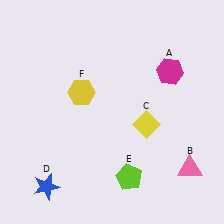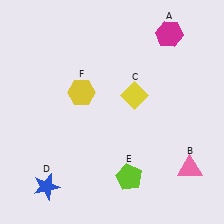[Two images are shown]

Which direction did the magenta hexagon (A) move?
The magenta hexagon (A) moved up.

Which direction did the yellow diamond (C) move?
The yellow diamond (C) moved up.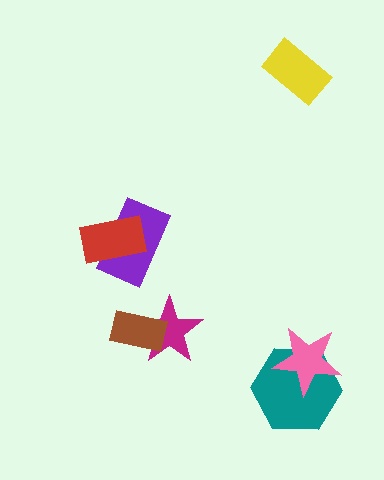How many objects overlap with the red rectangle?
1 object overlaps with the red rectangle.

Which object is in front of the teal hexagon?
The pink star is in front of the teal hexagon.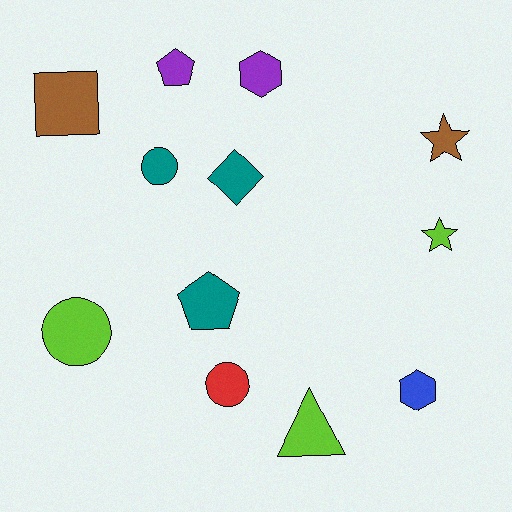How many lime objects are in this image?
There are 3 lime objects.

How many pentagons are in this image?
There are 2 pentagons.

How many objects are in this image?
There are 12 objects.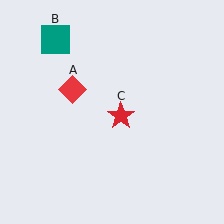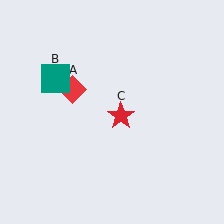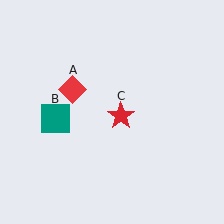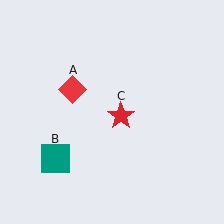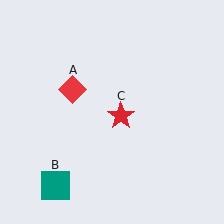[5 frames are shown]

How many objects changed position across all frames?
1 object changed position: teal square (object B).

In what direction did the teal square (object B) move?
The teal square (object B) moved down.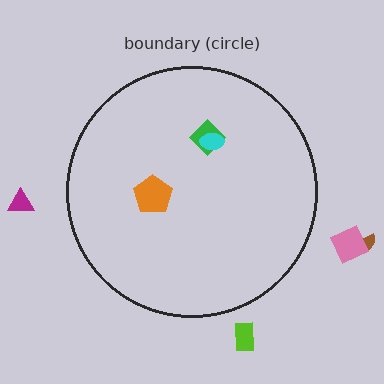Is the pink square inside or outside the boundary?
Outside.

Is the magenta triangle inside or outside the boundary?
Outside.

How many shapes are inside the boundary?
3 inside, 4 outside.